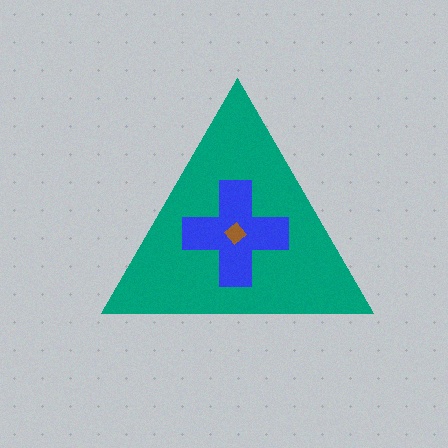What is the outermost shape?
The teal triangle.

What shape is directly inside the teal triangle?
The blue cross.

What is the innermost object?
The brown diamond.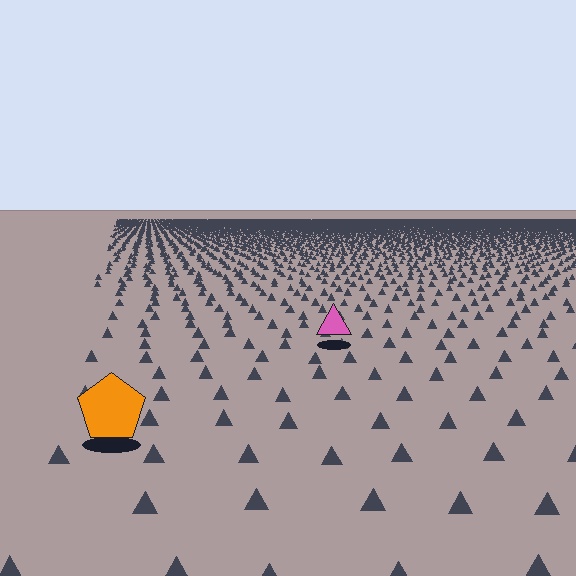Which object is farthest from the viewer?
The pink triangle is farthest from the viewer. It appears smaller and the ground texture around it is denser.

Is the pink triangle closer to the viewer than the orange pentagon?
No. The orange pentagon is closer — you can tell from the texture gradient: the ground texture is coarser near it.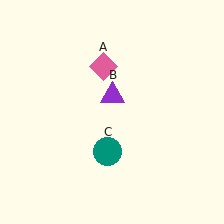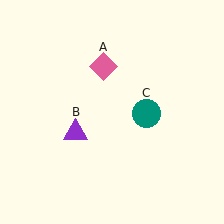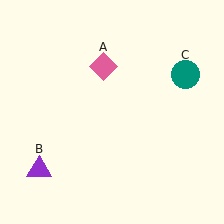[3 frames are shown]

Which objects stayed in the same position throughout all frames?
Pink diamond (object A) remained stationary.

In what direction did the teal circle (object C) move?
The teal circle (object C) moved up and to the right.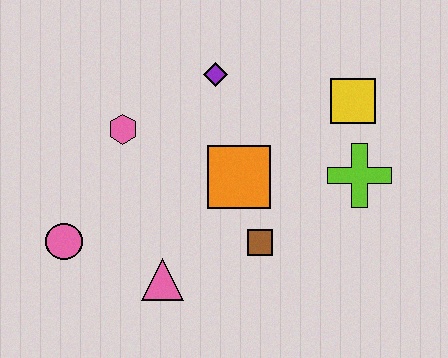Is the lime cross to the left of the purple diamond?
No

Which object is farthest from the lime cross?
The pink circle is farthest from the lime cross.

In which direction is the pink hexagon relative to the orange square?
The pink hexagon is to the left of the orange square.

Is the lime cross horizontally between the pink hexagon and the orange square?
No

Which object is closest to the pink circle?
The pink triangle is closest to the pink circle.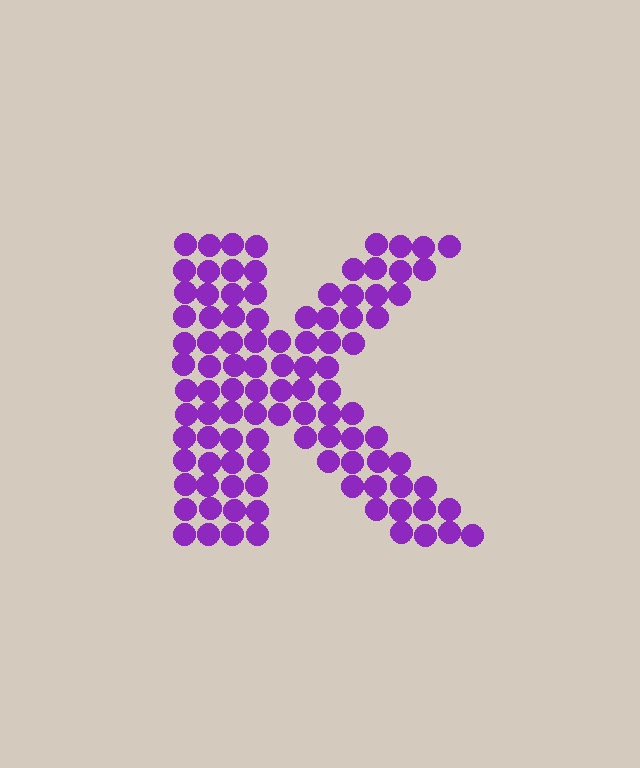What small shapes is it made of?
It is made of small circles.